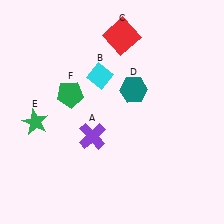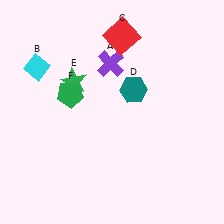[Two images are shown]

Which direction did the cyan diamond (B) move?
The cyan diamond (B) moved left.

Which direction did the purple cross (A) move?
The purple cross (A) moved up.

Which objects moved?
The objects that moved are: the purple cross (A), the cyan diamond (B), the green star (E).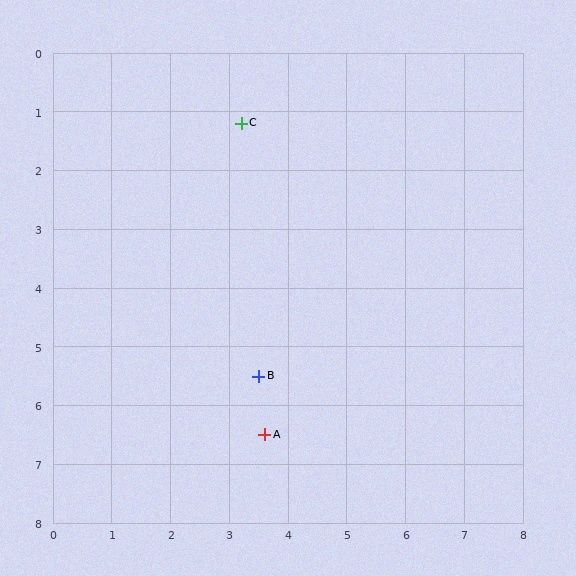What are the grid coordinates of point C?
Point C is at approximately (3.2, 1.2).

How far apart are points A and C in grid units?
Points A and C are about 5.3 grid units apart.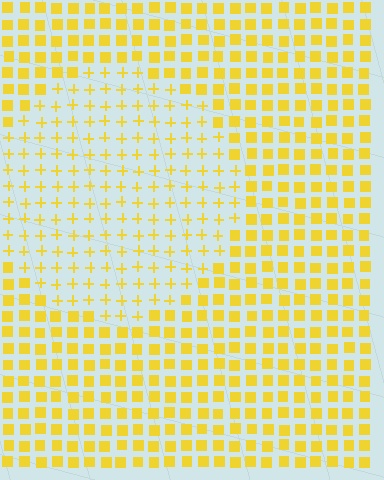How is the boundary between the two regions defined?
The boundary is defined by a change in element shape: plus signs inside vs. squares outside. All elements share the same color and spacing.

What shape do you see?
I see a circle.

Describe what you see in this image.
The image is filled with small yellow elements arranged in a uniform grid. A circle-shaped region contains plus signs, while the surrounding area contains squares. The boundary is defined purely by the change in element shape.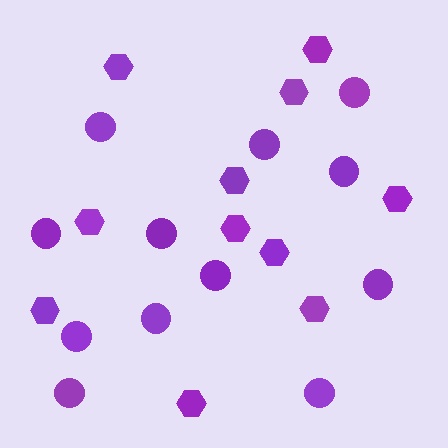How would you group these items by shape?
There are 2 groups: one group of circles (12) and one group of hexagons (11).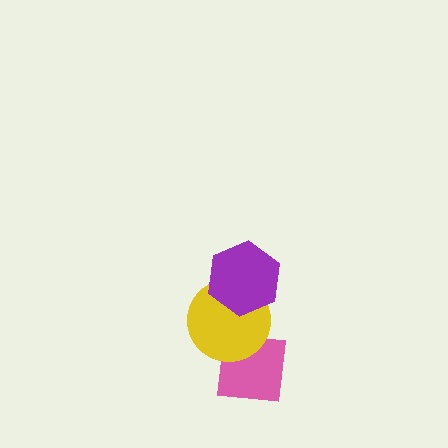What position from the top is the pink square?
The pink square is 3rd from the top.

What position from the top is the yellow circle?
The yellow circle is 2nd from the top.